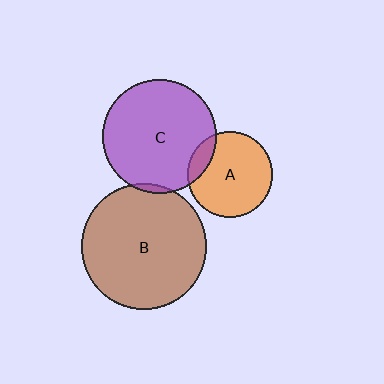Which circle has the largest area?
Circle B (brown).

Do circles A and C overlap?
Yes.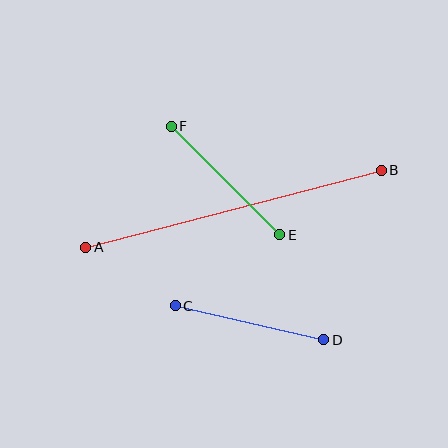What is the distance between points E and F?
The distance is approximately 153 pixels.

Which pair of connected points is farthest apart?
Points A and B are farthest apart.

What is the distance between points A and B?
The distance is approximately 305 pixels.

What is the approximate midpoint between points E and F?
The midpoint is at approximately (226, 180) pixels.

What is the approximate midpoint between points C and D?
The midpoint is at approximately (250, 323) pixels.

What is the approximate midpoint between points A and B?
The midpoint is at approximately (233, 209) pixels.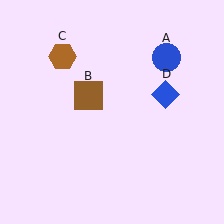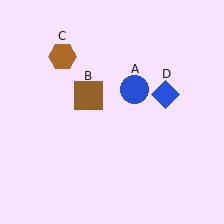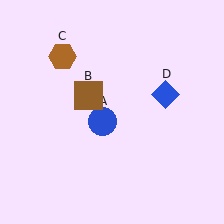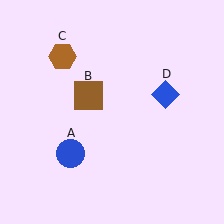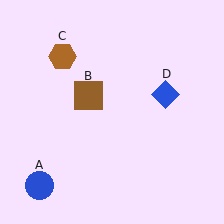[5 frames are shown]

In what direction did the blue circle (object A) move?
The blue circle (object A) moved down and to the left.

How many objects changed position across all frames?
1 object changed position: blue circle (object A).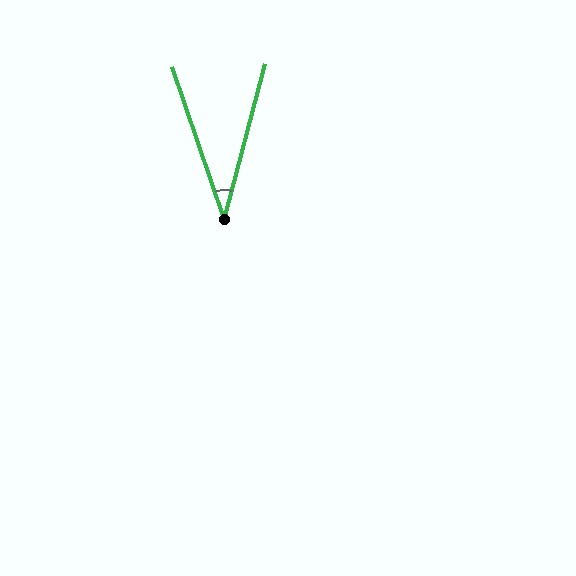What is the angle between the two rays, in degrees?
Approximately 34 degrees.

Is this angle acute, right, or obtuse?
It is acute.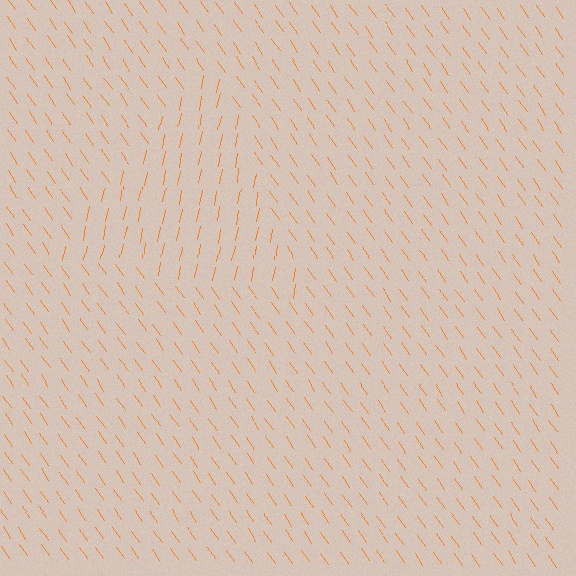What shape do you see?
I see a triangle.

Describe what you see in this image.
The image is filled with small orange line segments. A triangle region in the image has lines oriented differently from the surrounding lines, creating a visible texture boundary.